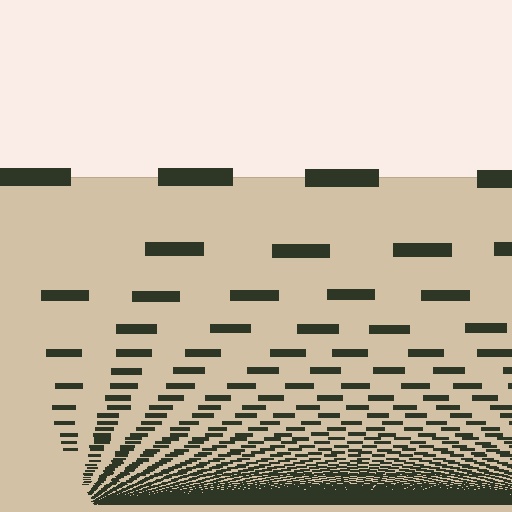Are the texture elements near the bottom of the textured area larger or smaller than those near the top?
Smaller. The gradient is inverted — elements near the bottom are smaller and denser.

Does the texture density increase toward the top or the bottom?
Density increases toward the bottom.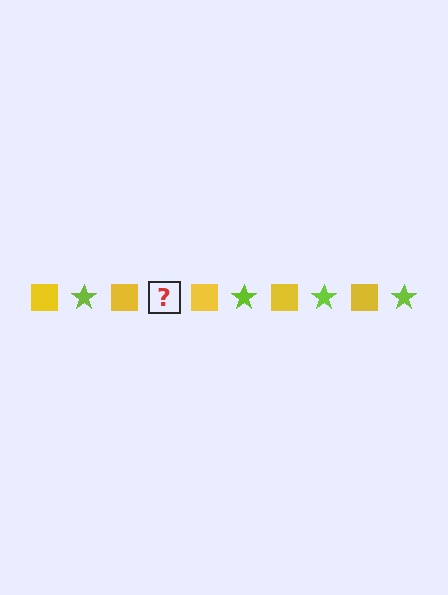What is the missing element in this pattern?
The missing element is a lime star.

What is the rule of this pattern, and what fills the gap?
The rule is that the pattern alternates between yellow square and lime star. The gap should be filled with a lime star.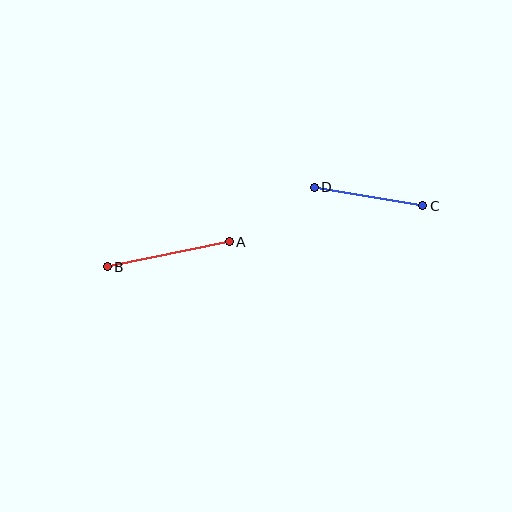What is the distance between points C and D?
The distance is approximately 110 pixels.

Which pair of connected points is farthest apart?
Points A and B are farthest apart.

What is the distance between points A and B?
The distance is approximately 124 pixels.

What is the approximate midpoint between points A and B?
The midpoint is at approximately (168, 254) pixels.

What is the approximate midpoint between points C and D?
The midpoint is at approximately (369, 196) pixels.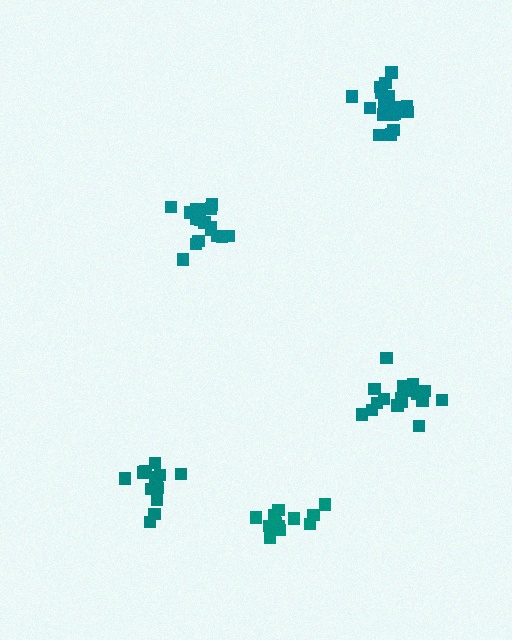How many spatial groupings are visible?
There are 5 spatial groupings.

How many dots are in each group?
Group 1: 19 dots, Group 2: 17 dots, Group 3: 14 dots, Group 4: 13 dots, Group 5: 17 dots (80 total).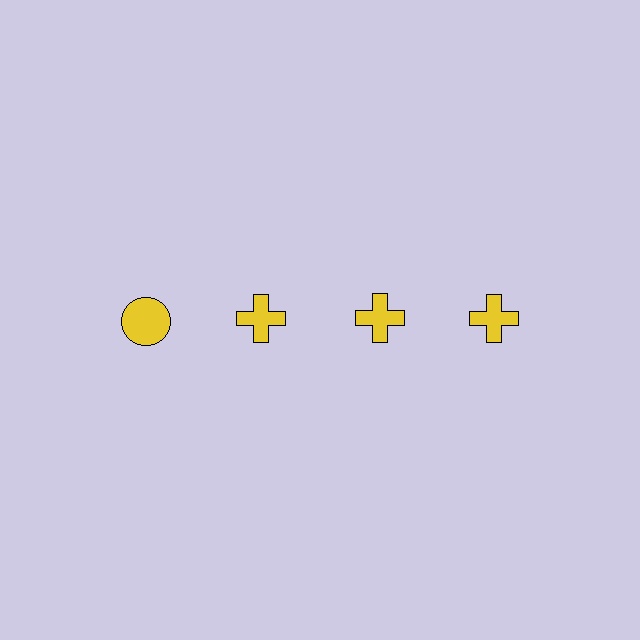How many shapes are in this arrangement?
There are 4 shapes arranged in a grid pattern.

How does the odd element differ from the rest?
It has a different shape: circle instead of cross.